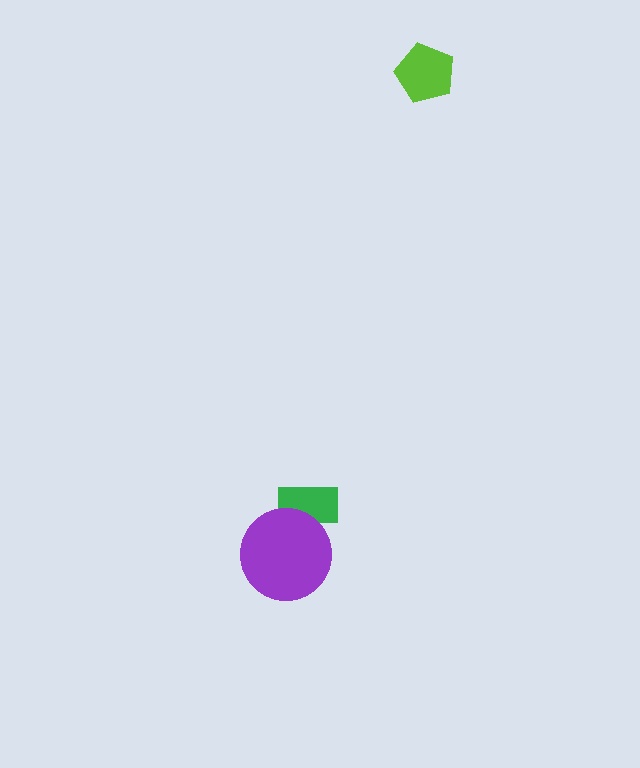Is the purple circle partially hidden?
No, no other shape covers it.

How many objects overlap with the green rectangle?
1 object overlaps with the green rectangle.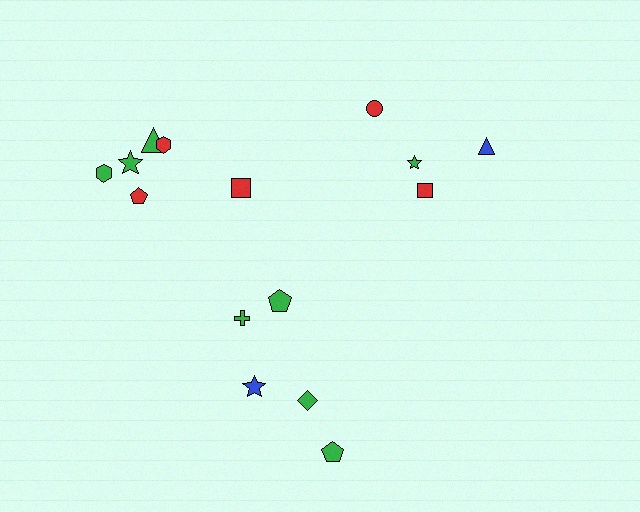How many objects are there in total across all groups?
There are 15 objects.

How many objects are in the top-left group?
There are 6 objects.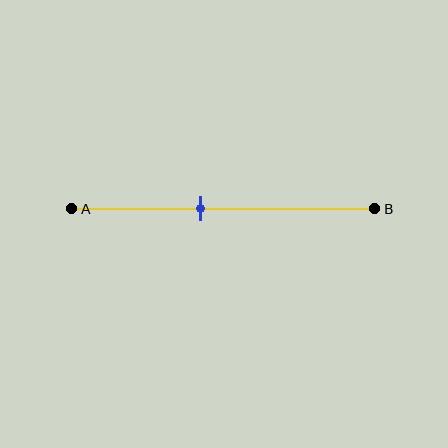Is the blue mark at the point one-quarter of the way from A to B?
No, the mark is at about 45% from A, not at the 25% one-quarter point.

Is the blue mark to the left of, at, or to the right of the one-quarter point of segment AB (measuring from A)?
The blue mark is to the right of the one-quarter point of segment AB.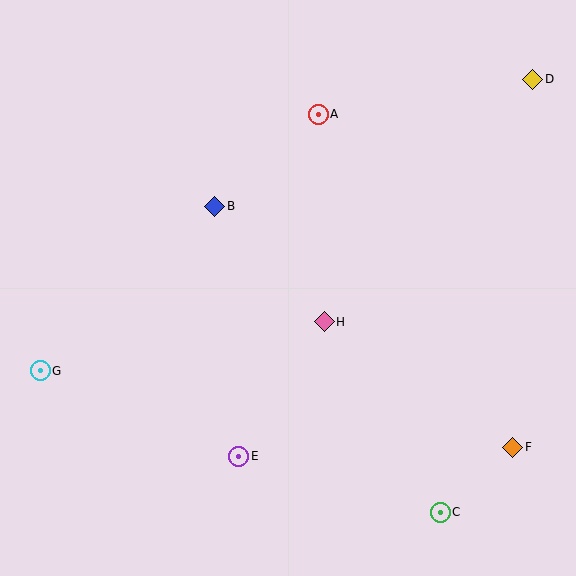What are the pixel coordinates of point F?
Point F is at (513, 447).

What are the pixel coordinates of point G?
Point G is at (40, 371).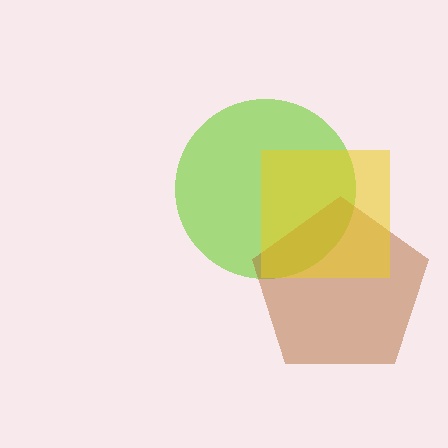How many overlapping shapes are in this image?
There are 3 overlapping shapes in the image.